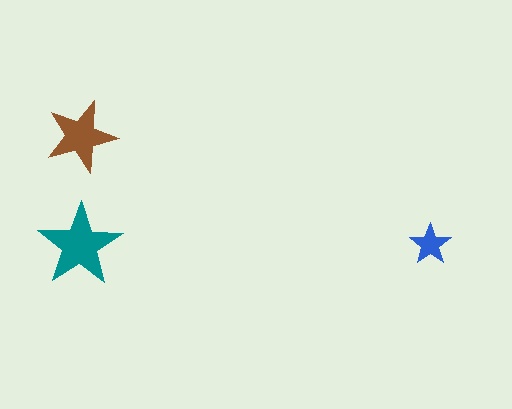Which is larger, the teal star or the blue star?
The teal one.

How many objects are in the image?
There are 3 objects in the image.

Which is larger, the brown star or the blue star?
The brown one.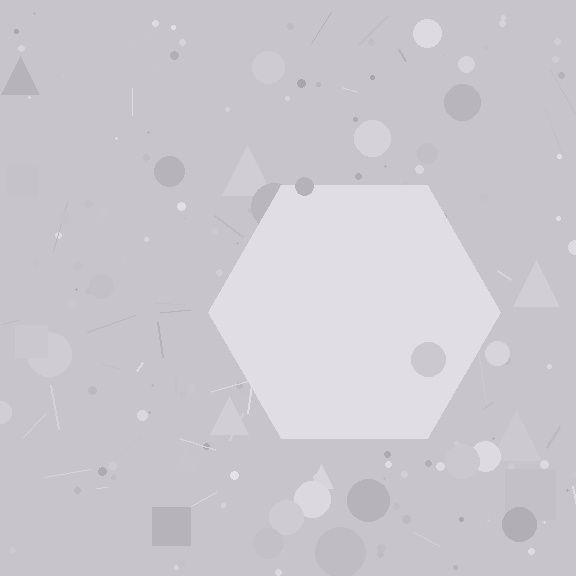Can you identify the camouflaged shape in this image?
The camouflaged shape is a hexagon.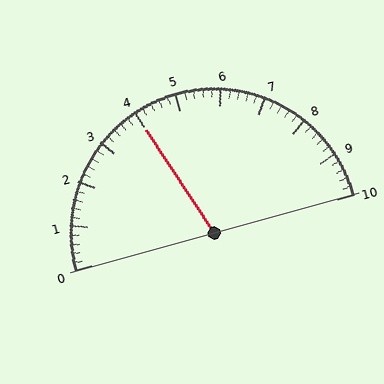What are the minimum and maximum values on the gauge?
The gauge ranges from 0 to 10.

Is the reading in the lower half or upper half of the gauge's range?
The reading is in the lower half of the range (0 to 10).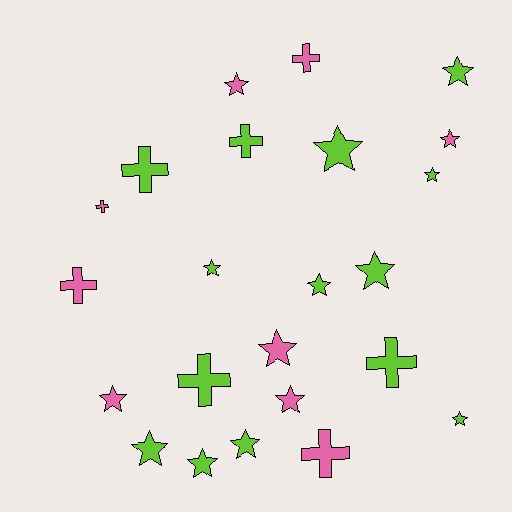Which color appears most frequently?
Lime, with 14 objects.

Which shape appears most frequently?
Star, with 15 objects.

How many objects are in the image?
There are 23 objects.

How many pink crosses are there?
There are 4 pink crosses.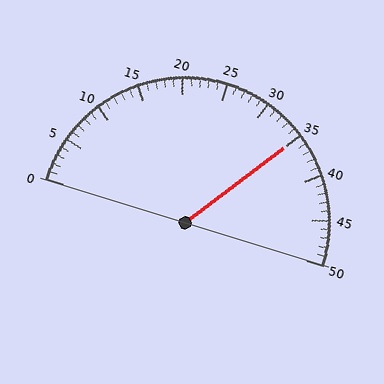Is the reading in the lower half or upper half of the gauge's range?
The reading is in the upper half of the range (0 to 50).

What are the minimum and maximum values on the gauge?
The gauge ranges from 0 to 50.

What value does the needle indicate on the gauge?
The needle indicates approximately 35.